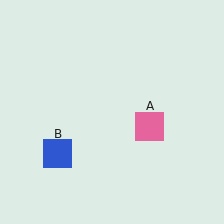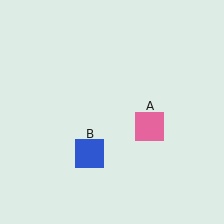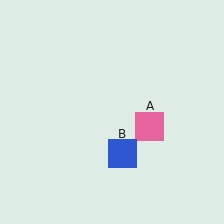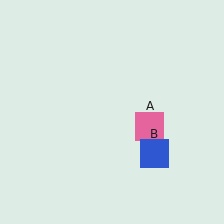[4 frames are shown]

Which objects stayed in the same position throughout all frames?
Pink square (object A) remained stationary.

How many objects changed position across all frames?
1 object changed position: blue square (object B).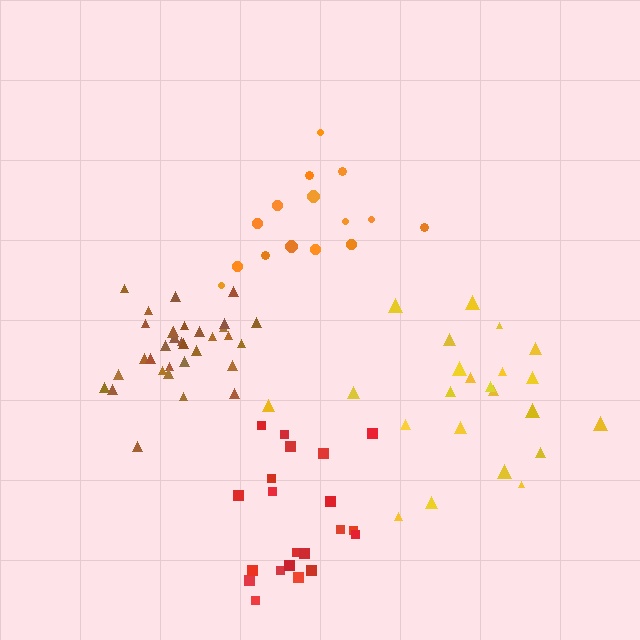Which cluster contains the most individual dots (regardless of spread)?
Brown (33).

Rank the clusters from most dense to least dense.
brown, orange, red, yellow.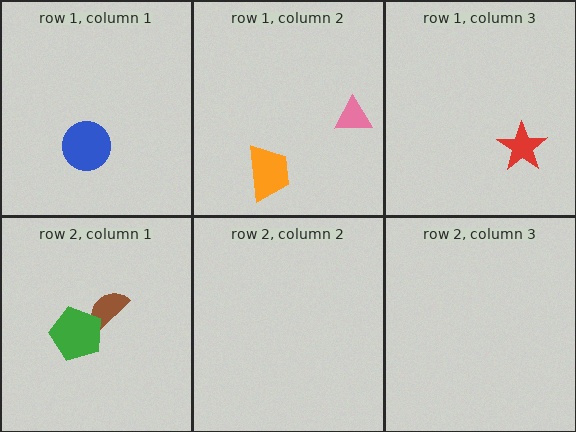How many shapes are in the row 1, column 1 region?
1.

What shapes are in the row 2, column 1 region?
The brown semicircle, the green pentagon.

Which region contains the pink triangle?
The row 1, column 2 region.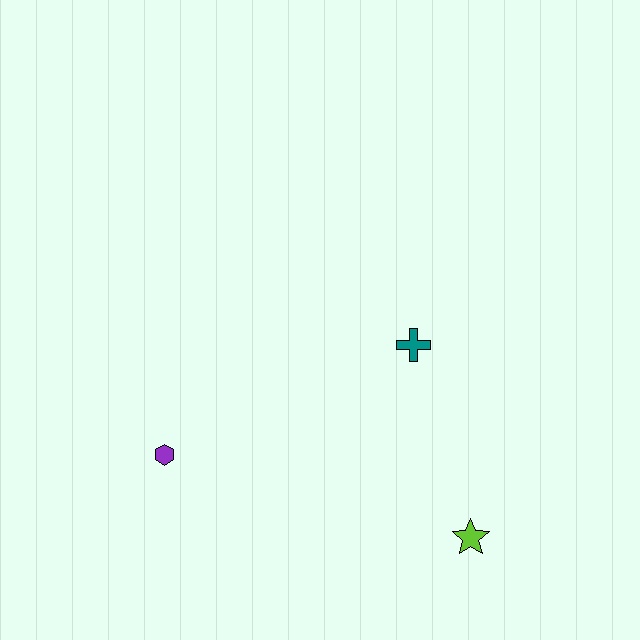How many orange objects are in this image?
There are no orange objects.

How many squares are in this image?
There are no squares.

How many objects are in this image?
There are 3 objects.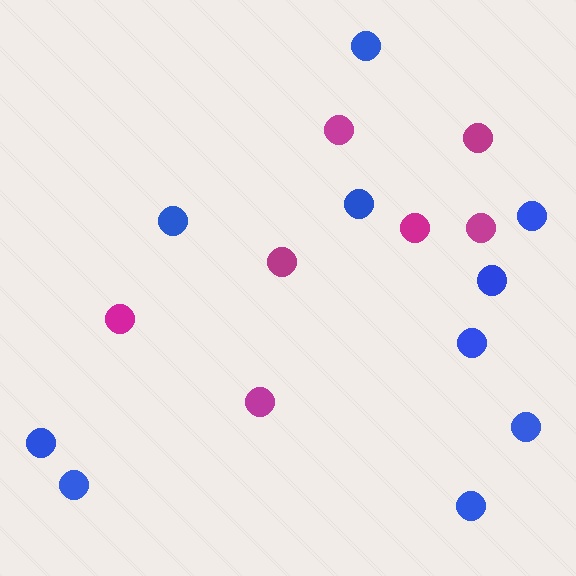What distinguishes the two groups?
There are 2 groups: one group of blue circles (10) and one group of magenta circles (7).